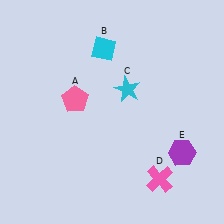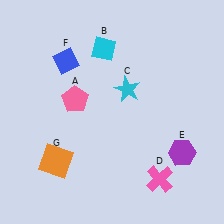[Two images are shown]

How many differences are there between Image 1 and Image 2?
There are 2 differences between the two images.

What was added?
A blue diamond (F), an orange square (G) were added in Image 2.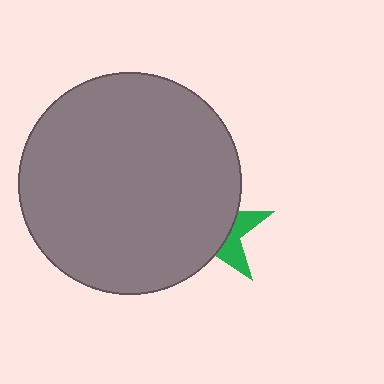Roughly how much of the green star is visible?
A small part of it is visible (roughly 30%).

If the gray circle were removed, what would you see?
You would see the complete green star.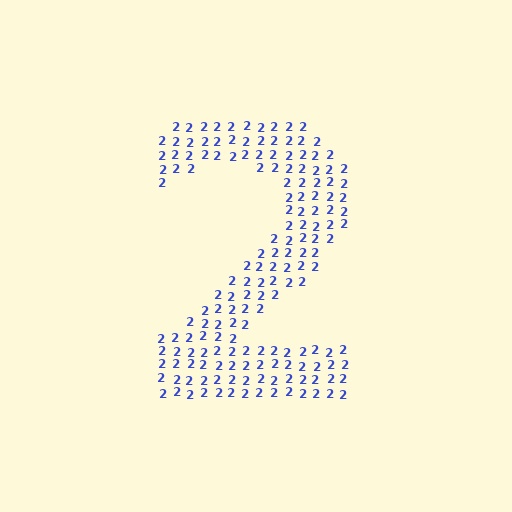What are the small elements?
The small elements are digit 2's.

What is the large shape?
The large shape is the digit 2.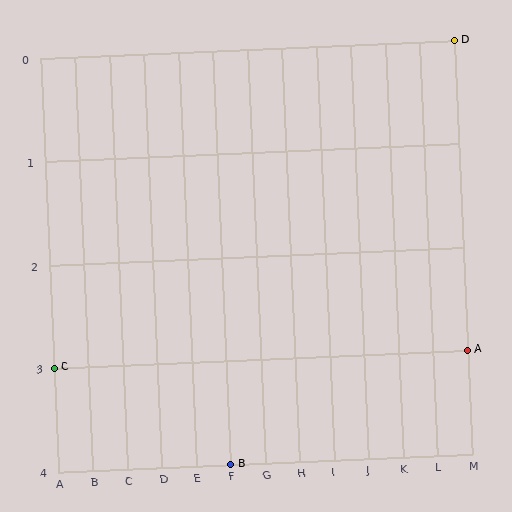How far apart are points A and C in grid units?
Points A and C are 12 columns apart.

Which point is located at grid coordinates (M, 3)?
Point A is at (M, 3).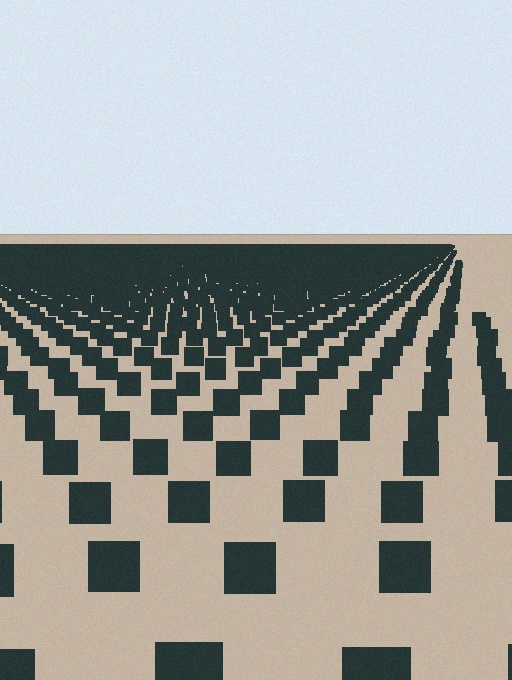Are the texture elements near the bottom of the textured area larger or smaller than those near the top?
Larger. Near the bottom, elements are closer to the viewer and appear at a bigger on-screen size.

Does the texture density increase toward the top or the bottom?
Density increases toward the top.